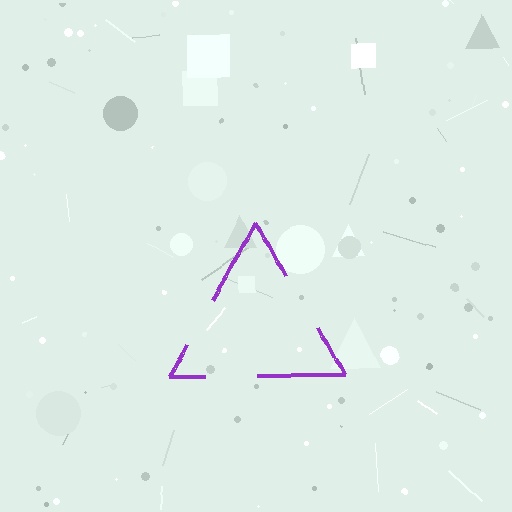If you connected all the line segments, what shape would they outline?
They would outline a triangle.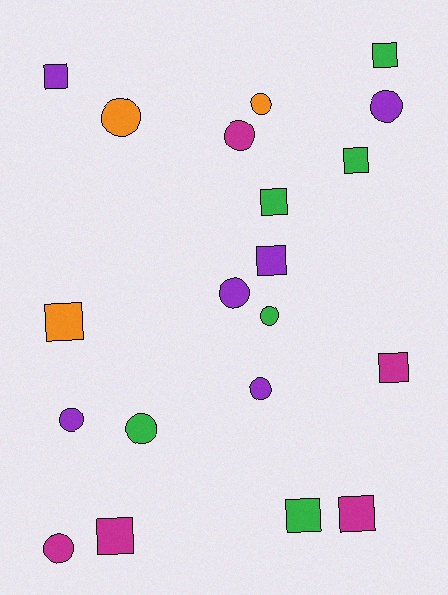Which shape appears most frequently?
Circle, with 10 objects.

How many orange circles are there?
There are 2 orange circles.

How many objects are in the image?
There are 20 objects.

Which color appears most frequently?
Purple, with 6 objects.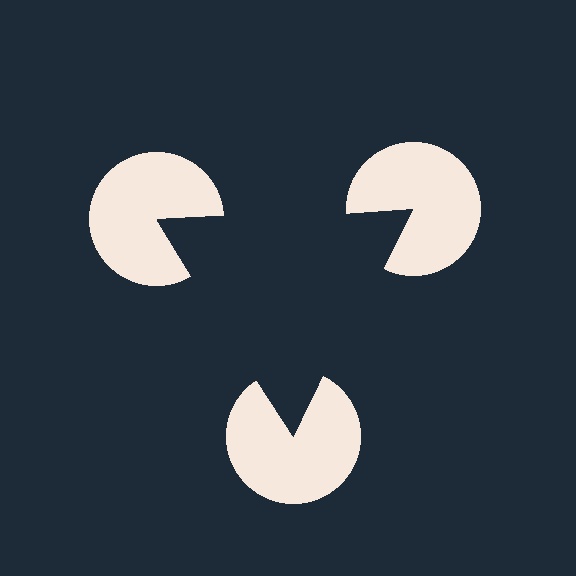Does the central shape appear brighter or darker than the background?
It typically appears slightly darker than the background, even though no actual brightness change is drawn.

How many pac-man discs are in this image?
There are 3 — one at each vertex of the illusory triangle.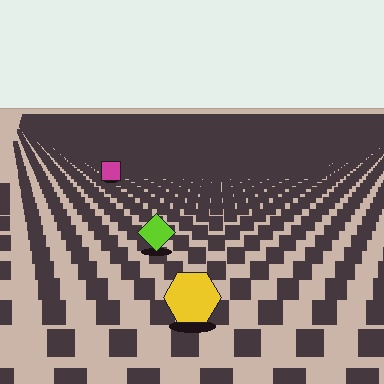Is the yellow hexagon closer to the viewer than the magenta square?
Yes. The yellow hexagon is closer — you can tell from the texture gradient: the ground texture is coarser near it.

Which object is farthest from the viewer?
The magenta square is farthest from the viewer. It appears smaller and the ground texture around it is denser.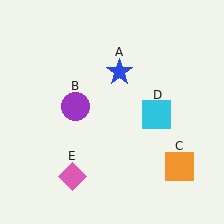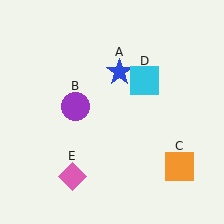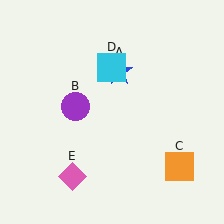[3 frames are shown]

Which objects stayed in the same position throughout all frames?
Blue star (object A) and purple circle (object B) and orange square (object C) and pink diamond (object E) remained stationary.